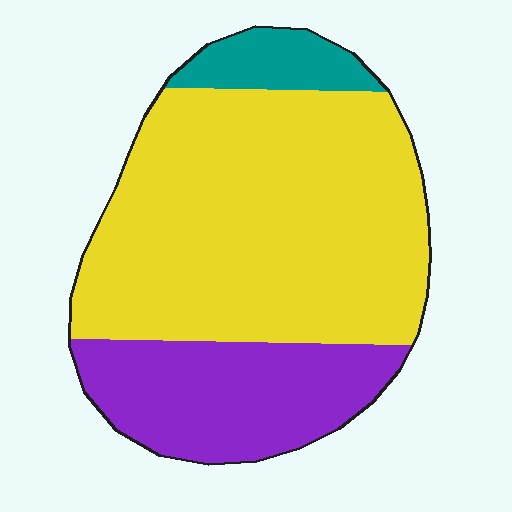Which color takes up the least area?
Teal, at roughly 10%.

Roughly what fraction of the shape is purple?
Purple takes up about one quarter (1/4) of the shape.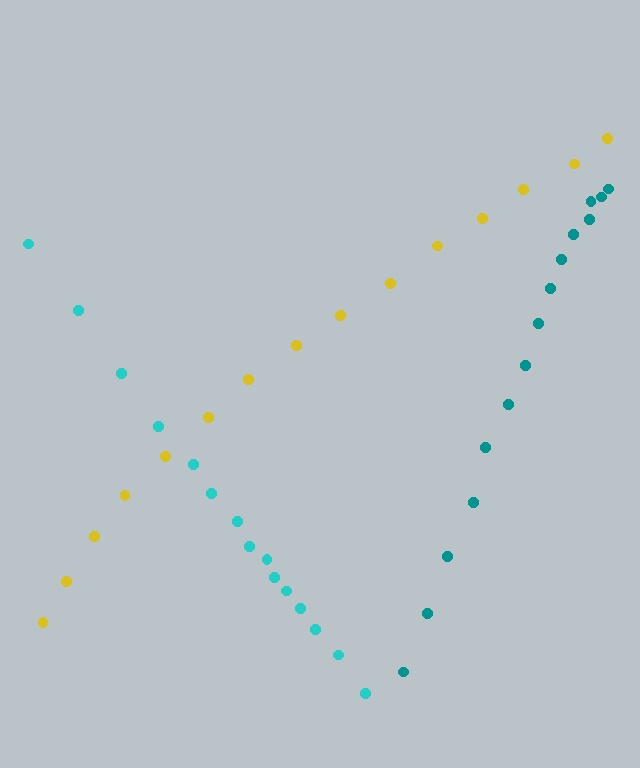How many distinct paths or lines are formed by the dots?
There are 3 distinct paths.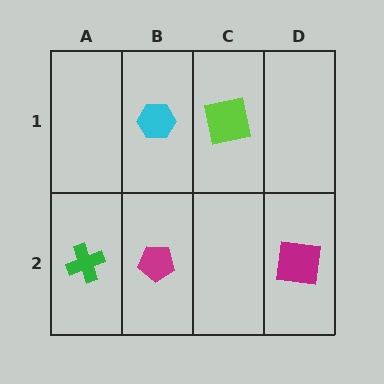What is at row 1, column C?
A lime square.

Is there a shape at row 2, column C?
No, that cell is empty.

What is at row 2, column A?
A green cross.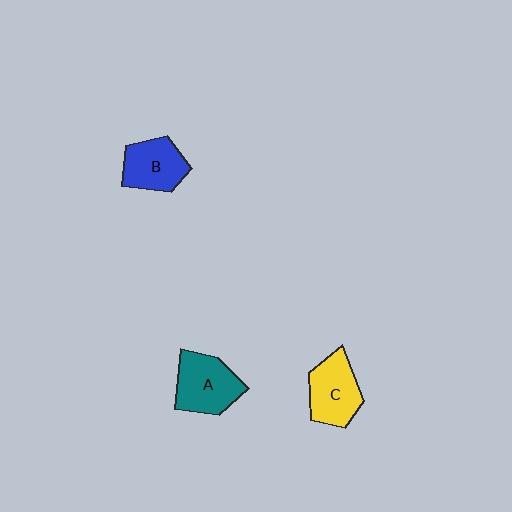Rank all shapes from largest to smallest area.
From largest to smallest: A (teal), C (yellow), B (blue).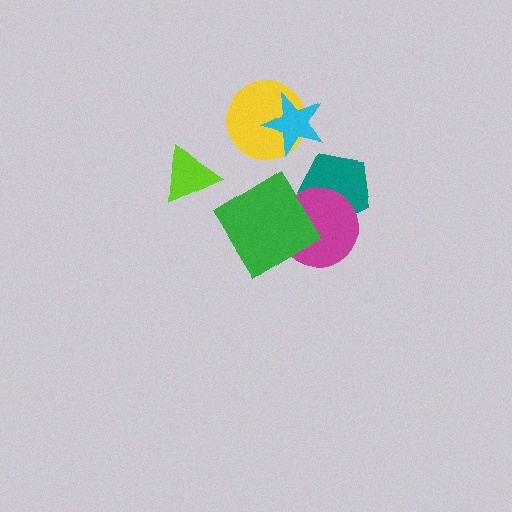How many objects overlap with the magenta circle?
2 objects overlap with the magenta circle.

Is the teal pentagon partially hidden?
Yes, it is partially covered by another shape.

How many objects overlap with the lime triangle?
0 objects overlap with the lime triangle.